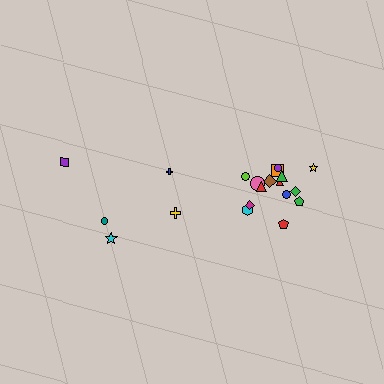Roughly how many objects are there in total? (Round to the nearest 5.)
Roughly 20 objects in total.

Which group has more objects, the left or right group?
The right group.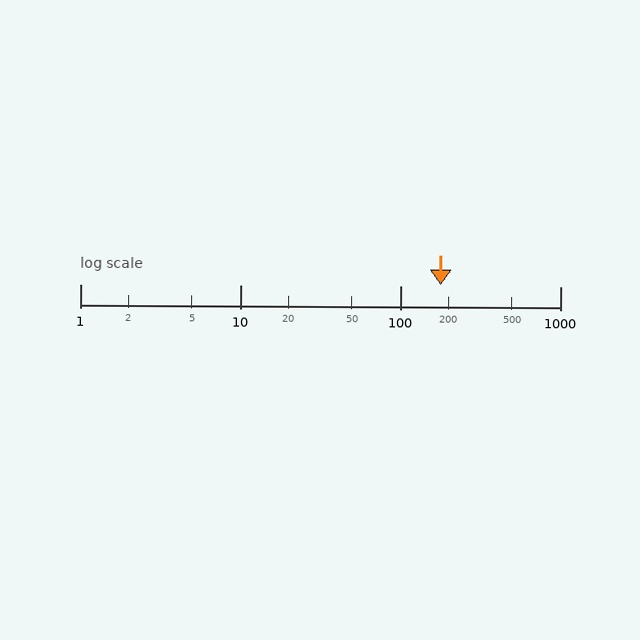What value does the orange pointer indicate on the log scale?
The pointer indicates approximately 180.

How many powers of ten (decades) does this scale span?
The scale spans 3 decades, from 1 to 1000.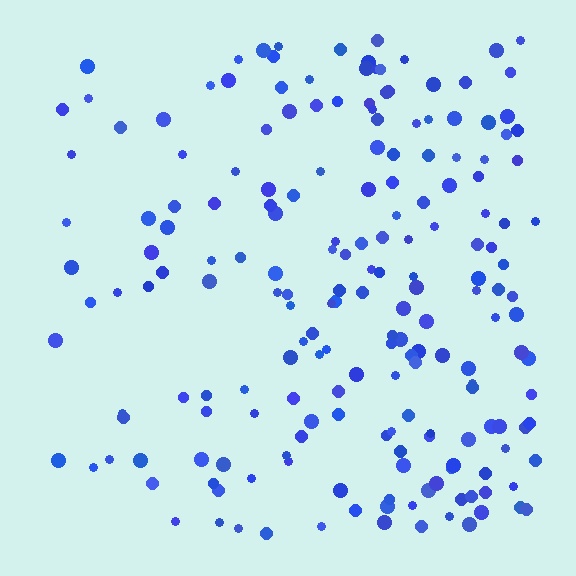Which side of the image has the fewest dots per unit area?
The left.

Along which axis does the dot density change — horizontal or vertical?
Horizontal.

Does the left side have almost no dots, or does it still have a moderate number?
Still a moderate number, just noticeably fewer than the right.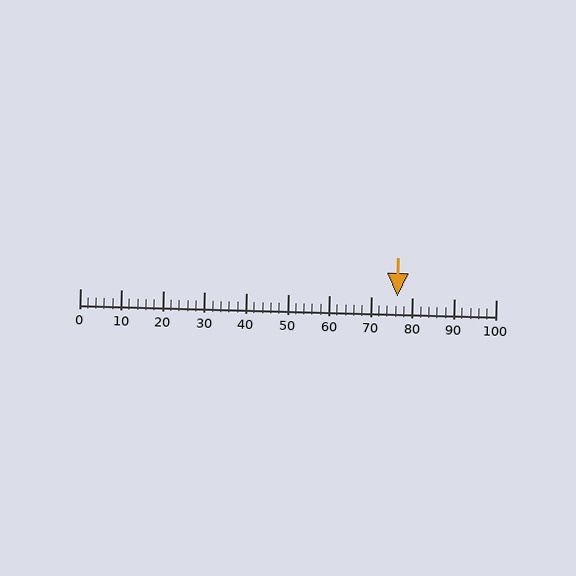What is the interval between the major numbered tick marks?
The major tick marks are spaced 10 units apart.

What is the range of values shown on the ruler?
The ruler shows values from 0 to 100.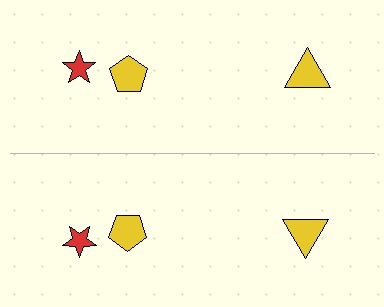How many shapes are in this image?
There are 6 shapes in this image.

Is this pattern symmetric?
Yes, this pattern has bilateral (reflection) symmetry.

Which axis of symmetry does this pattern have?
The pattern has a horizontal axis of symmetry running through the center of the image.